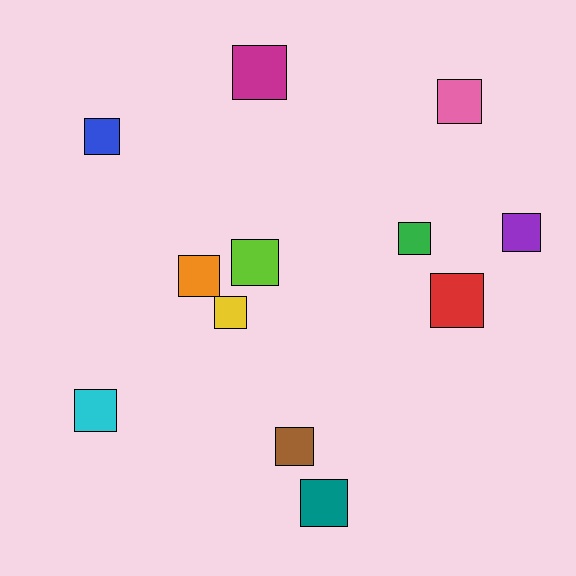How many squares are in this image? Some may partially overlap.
There are 12 squares.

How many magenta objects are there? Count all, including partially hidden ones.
There is 1 magenta object.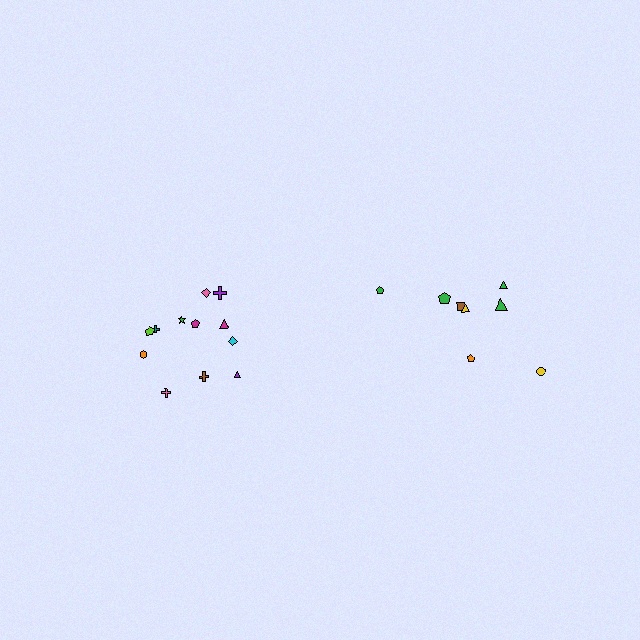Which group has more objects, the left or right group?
The left group.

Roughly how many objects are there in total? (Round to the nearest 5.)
Roughly 20 objects in total.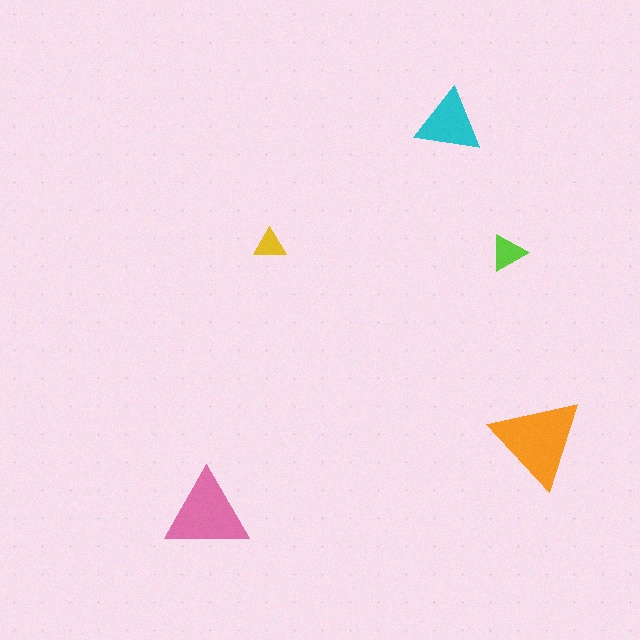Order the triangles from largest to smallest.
the orange one, the pink one, the cyan one, the lime one, the yellow one.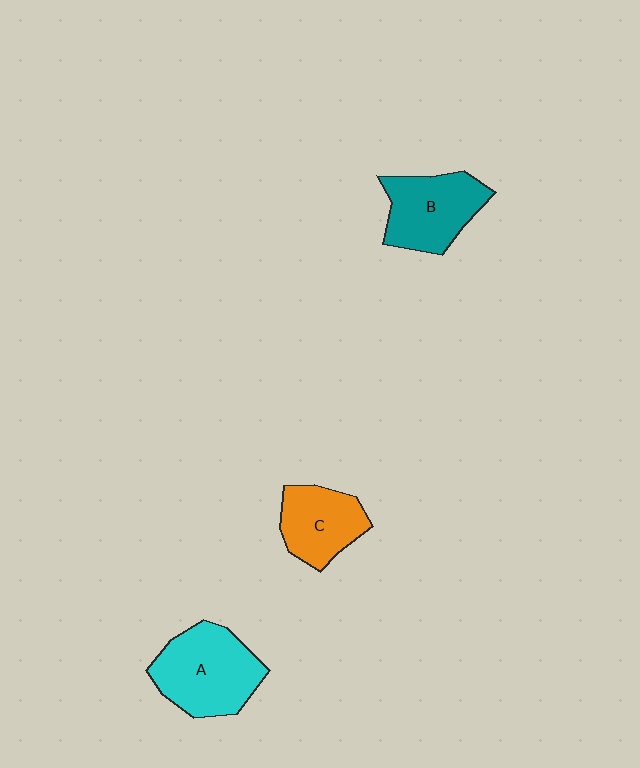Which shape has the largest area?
Shape A (cyan).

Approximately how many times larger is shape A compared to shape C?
Approximately 1.4 times.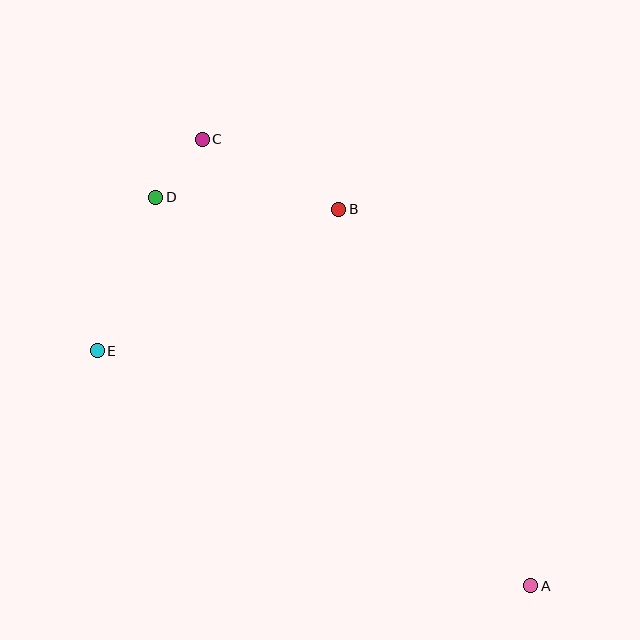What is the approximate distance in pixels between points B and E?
The distance between B and E is approximately 280 pixels.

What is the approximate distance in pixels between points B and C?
The distance between B and C is approximately 154 pixels.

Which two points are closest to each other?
Points C and D are closest to each other.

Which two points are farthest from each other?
Points A and C are farthest from each other.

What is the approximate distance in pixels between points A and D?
The distance between A and D is approximately 540 pixels.